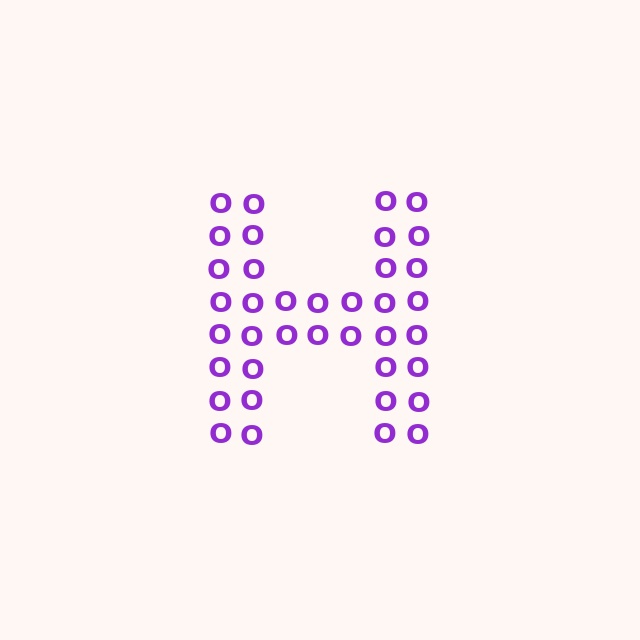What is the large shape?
The large shape is the letter H.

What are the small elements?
The small elements are letter O's.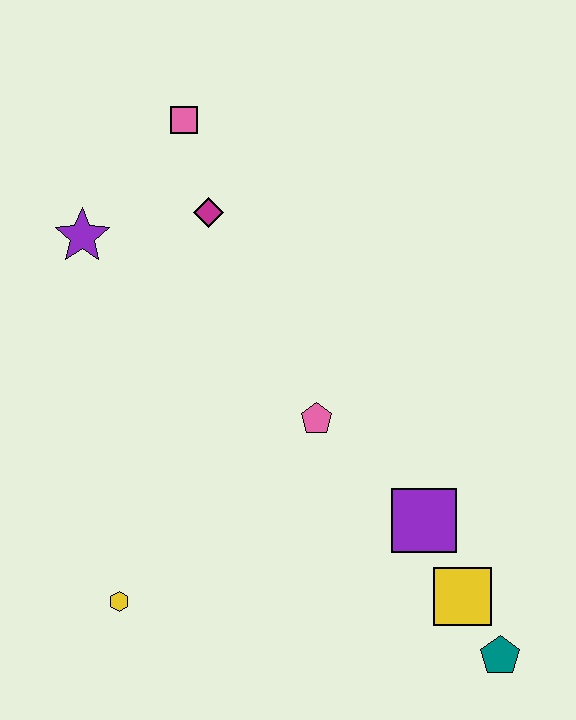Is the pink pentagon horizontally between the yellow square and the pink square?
Yes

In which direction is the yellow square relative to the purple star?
The yellow square is to the right of the purple star.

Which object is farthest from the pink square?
The teal pentagon is farthest from the pink square.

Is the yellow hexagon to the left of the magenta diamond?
Yes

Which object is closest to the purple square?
The yellow square is closest to the purple square.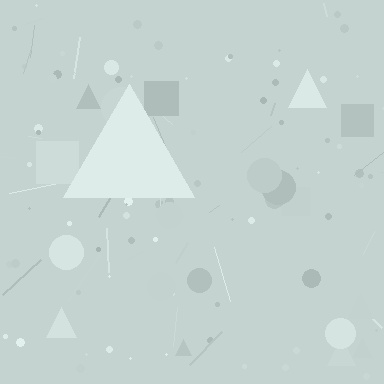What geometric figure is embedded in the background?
A triangle is embedded in the background.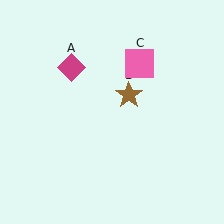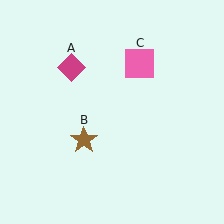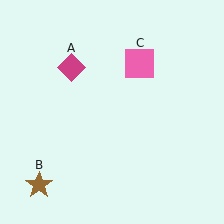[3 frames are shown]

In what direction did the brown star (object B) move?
The brown star (object B) moved down and to the left.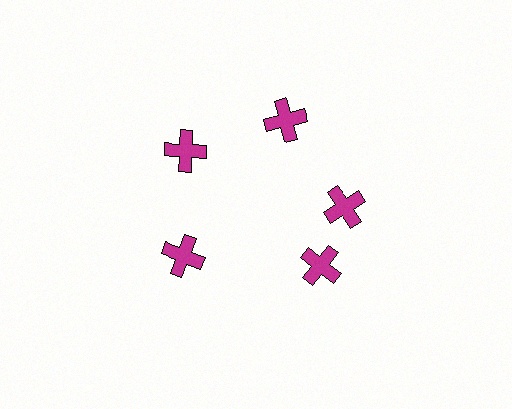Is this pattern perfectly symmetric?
No. The 5 magenta crosses are arranged in a ring, but one element near the 5 o'clock position is rotated out of alignment along the ring, breaking the 5-fold rotational symmetry.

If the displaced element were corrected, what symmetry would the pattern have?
It would have 5-fold rotational symmetry — the pattern would map onto itself every 72 degrees.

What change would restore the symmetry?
The symmetry would be restored by rotating it back into even spacing with its neighbors so that all 5 crosses sit at equal angles and equal distance from the center.